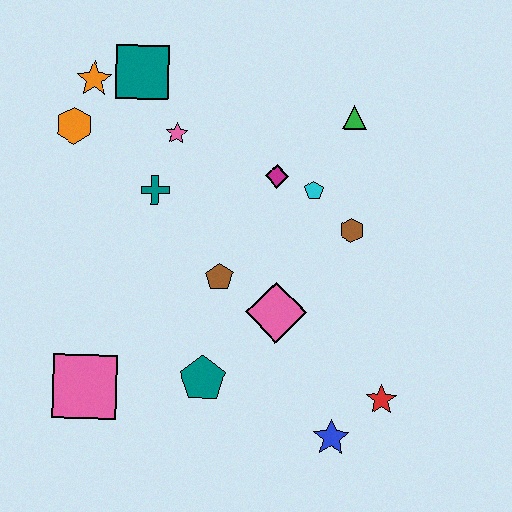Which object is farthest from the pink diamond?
The orange star is farthest from the pink diamond.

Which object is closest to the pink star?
The teal cross is closest to the pink star.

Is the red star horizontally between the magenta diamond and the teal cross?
No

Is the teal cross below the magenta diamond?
Yes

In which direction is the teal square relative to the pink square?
The teal square is above the pink square.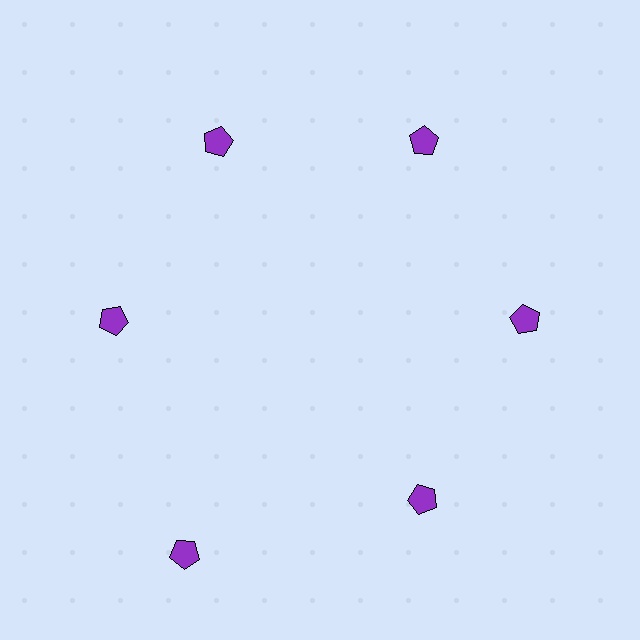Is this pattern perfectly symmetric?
No. The 6 purple pentagons are arranged in a ring, but one element near the 7 o'clock position is pushed outward from the center, breaking the 6-fold rotational symmetry.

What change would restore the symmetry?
The symmetry would be restored by moving it inward, back onto the ring so that all 6 pentagons sit at equal angles and equal distance from the center.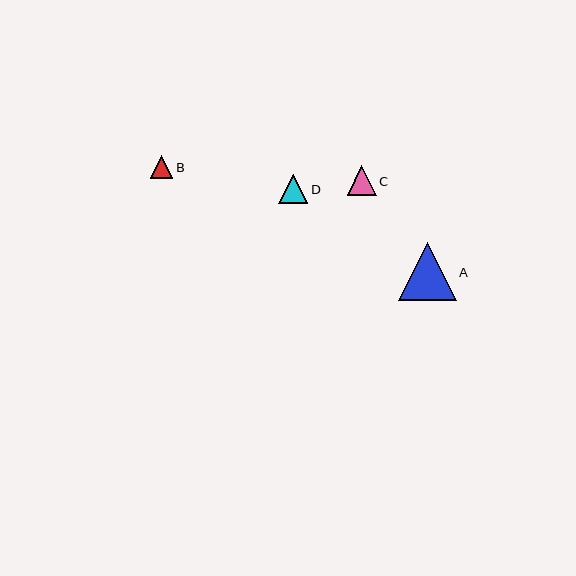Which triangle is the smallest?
Triangle B is the smallest with a size of approximately 23 pixels.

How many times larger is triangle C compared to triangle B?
Triangle C is approximately 1.3 times the size of triangle B.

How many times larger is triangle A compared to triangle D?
Triangle A is approximately 2.0 times the size of triangle D.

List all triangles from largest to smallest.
From largest to smallest: A, C, D, B.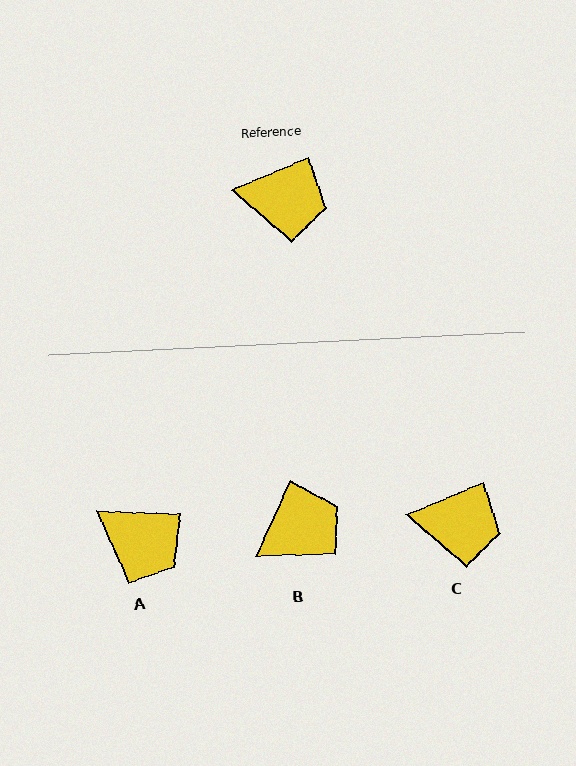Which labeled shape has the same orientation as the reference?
C.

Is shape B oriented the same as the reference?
No, it is off by about 43 degrees.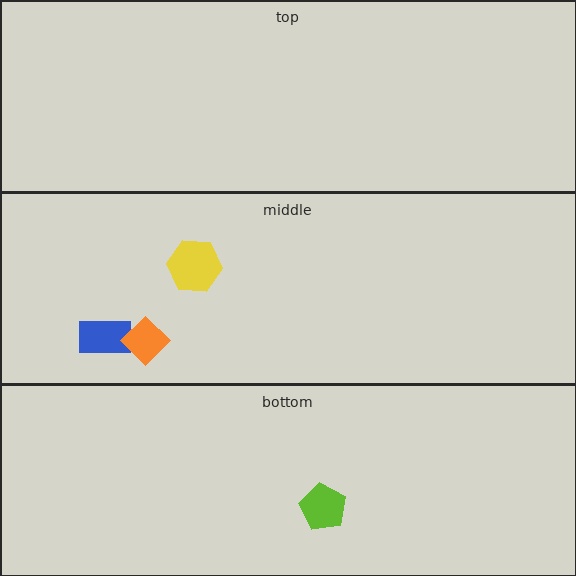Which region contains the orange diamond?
The middle region.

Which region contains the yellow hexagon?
The middle region.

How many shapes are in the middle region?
3.